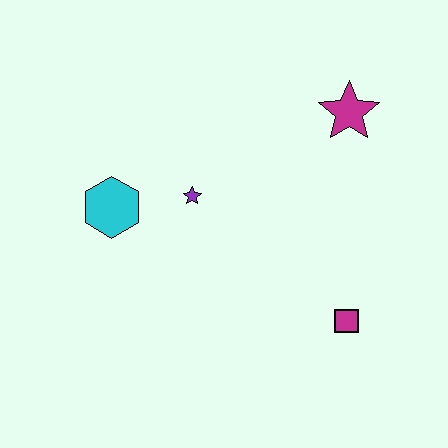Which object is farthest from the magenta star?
The cyan hexagon is farthest from the magenta star.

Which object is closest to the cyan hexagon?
The purple star is closest to the cyan hexagon.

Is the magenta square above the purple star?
No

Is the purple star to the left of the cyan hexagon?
No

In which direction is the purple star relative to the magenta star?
The purple star is to the left of the magenta star.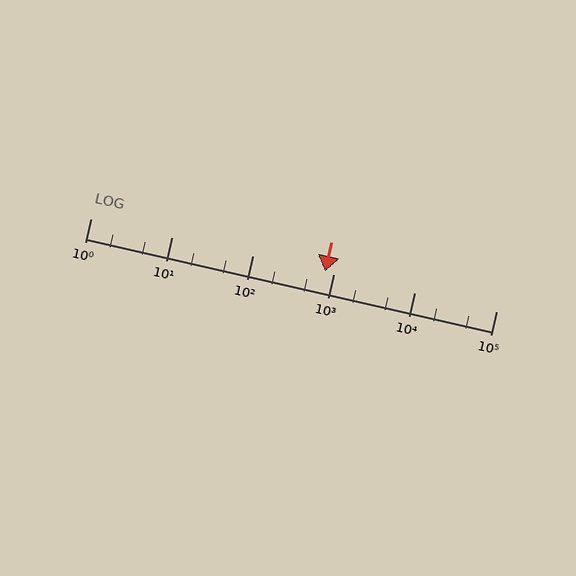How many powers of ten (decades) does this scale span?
The scale spans 5 decades, from 1 to 100000.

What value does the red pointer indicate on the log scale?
The pointer indicates approximately 780.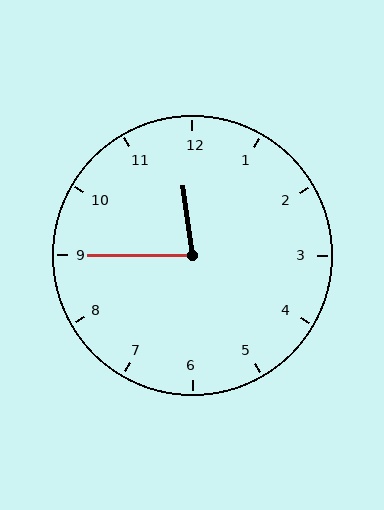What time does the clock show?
11:45.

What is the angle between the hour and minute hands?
Approximately 82 degrees.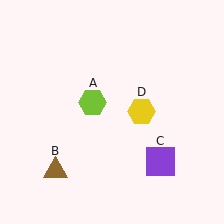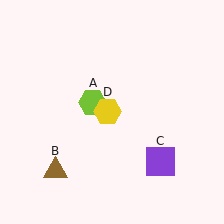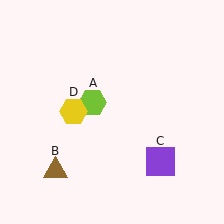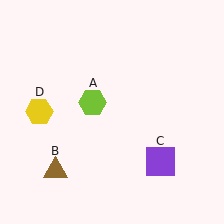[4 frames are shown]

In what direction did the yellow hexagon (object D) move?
The yellow hexagon (object D) moved left.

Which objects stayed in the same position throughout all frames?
Lime hexagon (object A) and brown triangle (object B) and purple square (object C) remained stationary.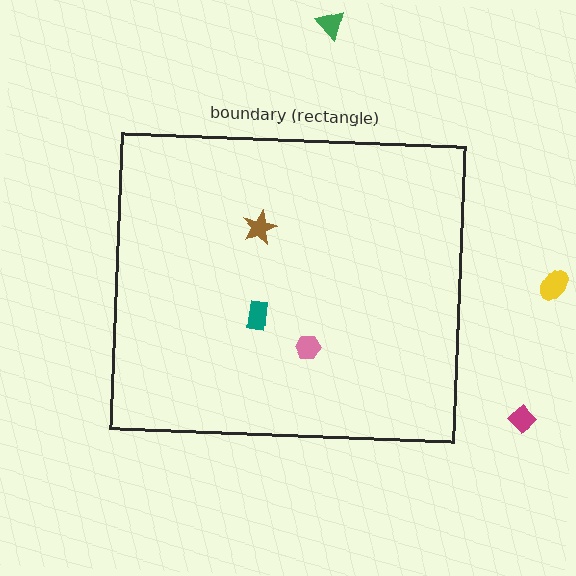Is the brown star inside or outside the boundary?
Inside.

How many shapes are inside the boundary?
3 inside, 3 outside.